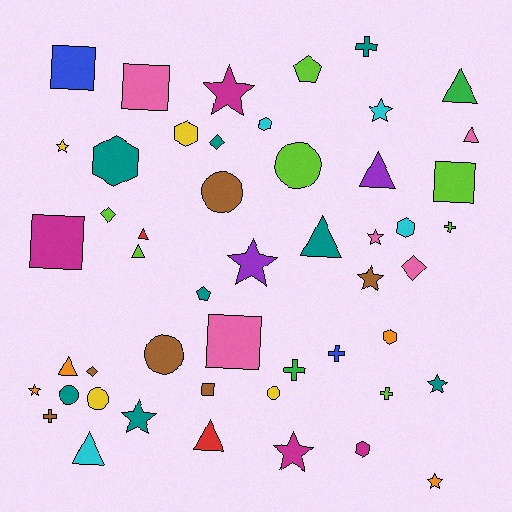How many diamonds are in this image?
There are 4 diamonds.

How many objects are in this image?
There are 50 objects.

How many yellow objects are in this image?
There are 4 yellow objects.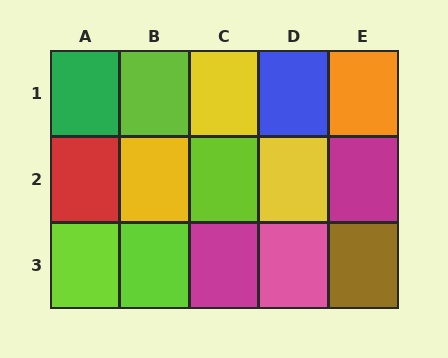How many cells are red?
1 cell is red.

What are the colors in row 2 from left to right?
Red, yellow, lime, yellow, magenta.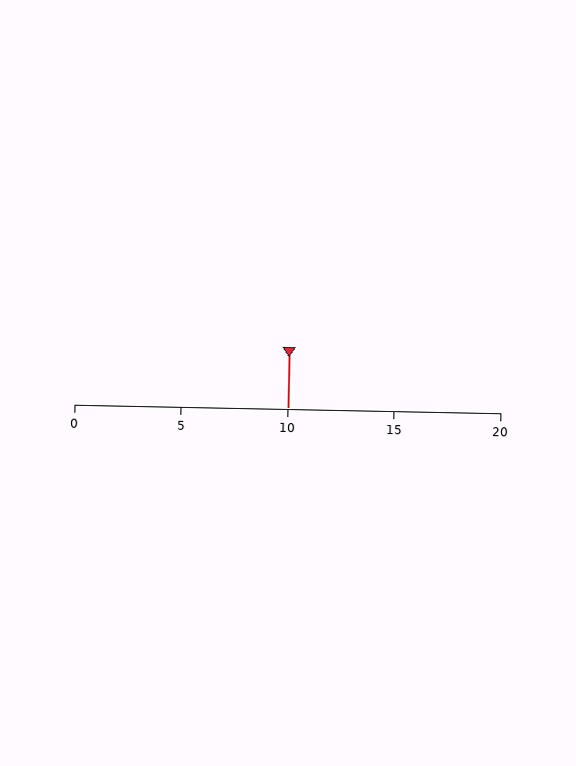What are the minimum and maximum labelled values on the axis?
The axis runs from 0 to 20.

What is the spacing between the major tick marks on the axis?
The major ticks are spaced 5 apart.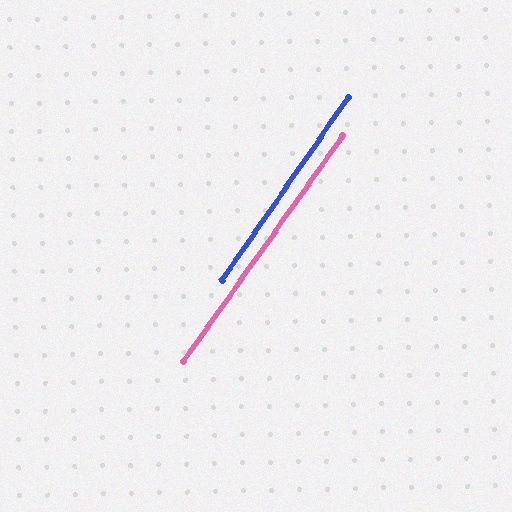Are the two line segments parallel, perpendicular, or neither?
Parallel — their directions differ by only 0.7°.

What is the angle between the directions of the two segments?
Approximately 1 degree.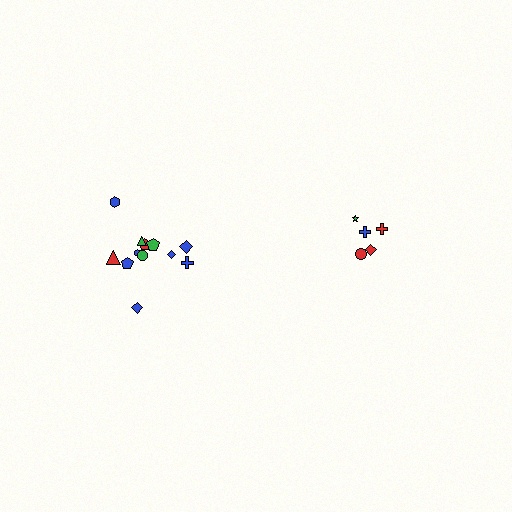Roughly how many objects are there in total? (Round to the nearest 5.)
Roughly 15 objects in total.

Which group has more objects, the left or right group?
The left group.